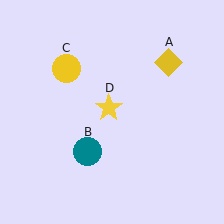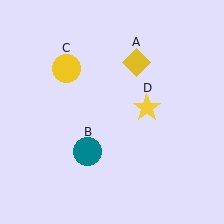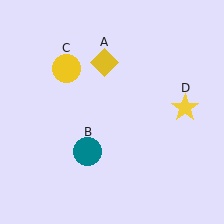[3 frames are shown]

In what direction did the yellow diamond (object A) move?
The yellow diamond (object A) moved left.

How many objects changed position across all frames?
2 objects changed position: yellow diamond (object A), yellow star (object D).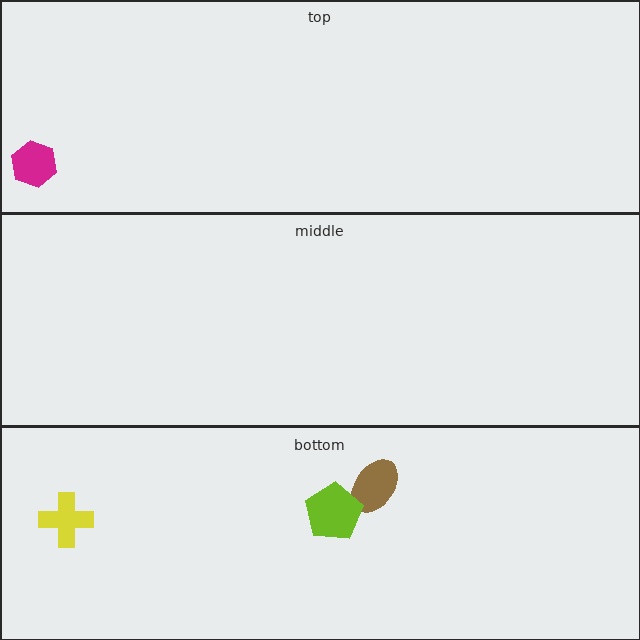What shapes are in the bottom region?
The yellow cross, the brown ellipse, the lime pentagon.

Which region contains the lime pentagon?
The bottom region.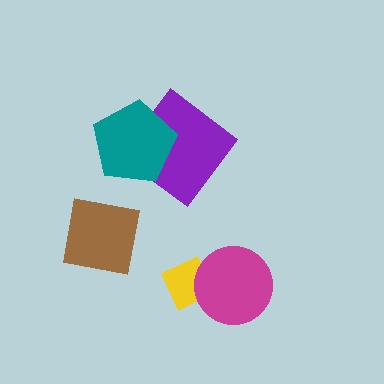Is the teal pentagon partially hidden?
No, no other shape covers it.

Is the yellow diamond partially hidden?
Yes, it is partially covered by another shape.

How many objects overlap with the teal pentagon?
1 object overlaps with the teal pentagon.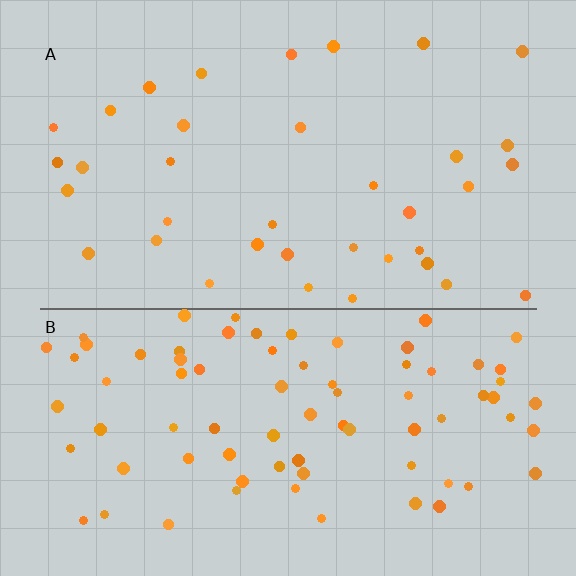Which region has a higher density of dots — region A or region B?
B (the bottom).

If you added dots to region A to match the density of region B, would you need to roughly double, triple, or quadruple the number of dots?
Approximately double.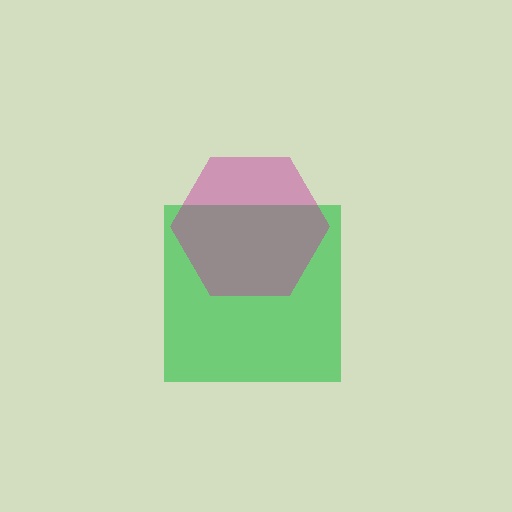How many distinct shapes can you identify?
There are 2 distinct shapes: a green square, a magenta hexagon.